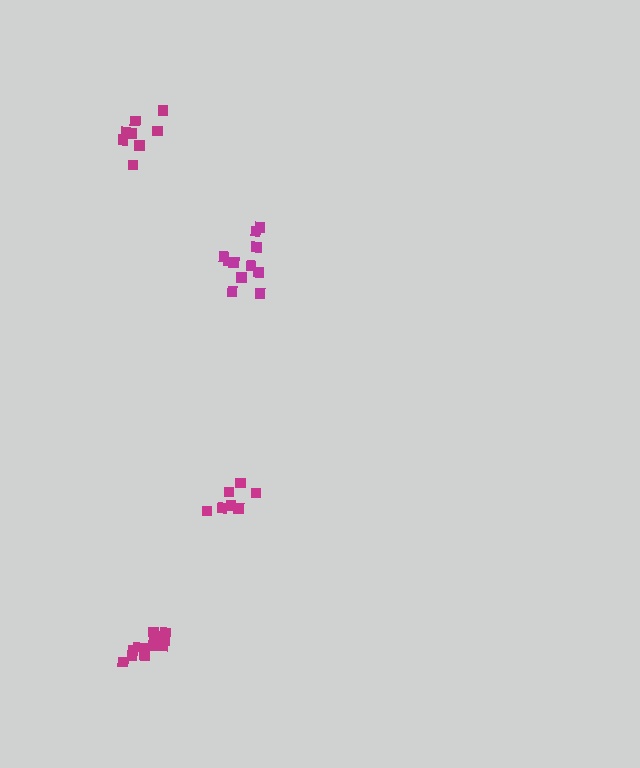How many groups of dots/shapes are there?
There are 4 groups.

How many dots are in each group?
Group 1: 8 dots, Group 2: 12 dots, Group 3: 11 dots, Group 4: 7 dots (38 total).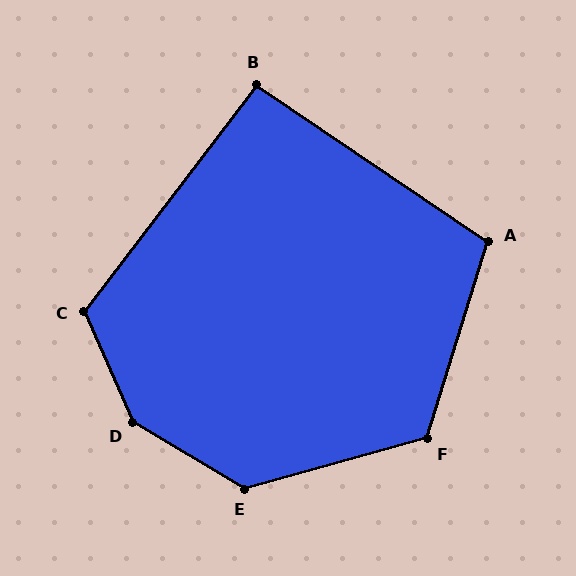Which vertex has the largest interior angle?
D, at approximately 144 degrees.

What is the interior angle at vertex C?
Approximately 119 degrees (obtuse).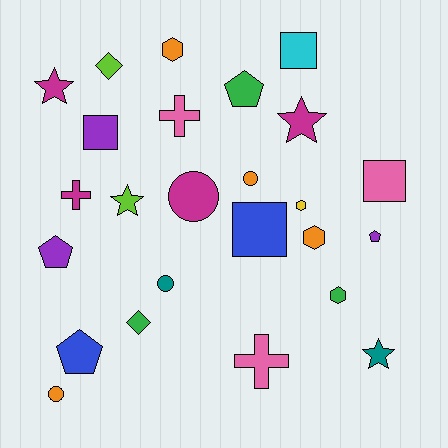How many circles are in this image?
There are 4 circles.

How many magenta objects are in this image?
There are 4 magenta objects.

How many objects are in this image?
There are 25 objects.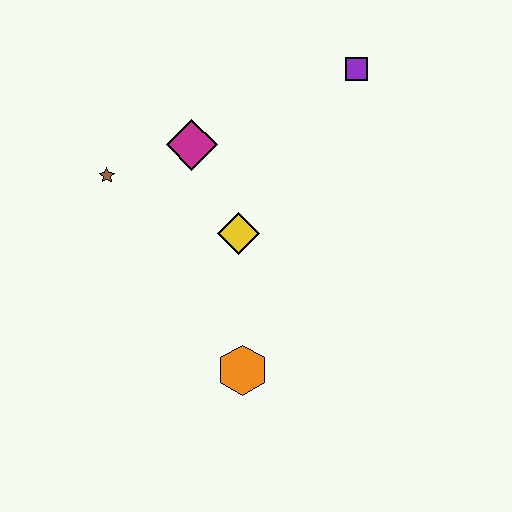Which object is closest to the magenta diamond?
The brown star is closest to the magenta diamond.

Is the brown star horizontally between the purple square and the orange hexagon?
No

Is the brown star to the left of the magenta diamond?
Yes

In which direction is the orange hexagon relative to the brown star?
The orange hexagon is below the brown star.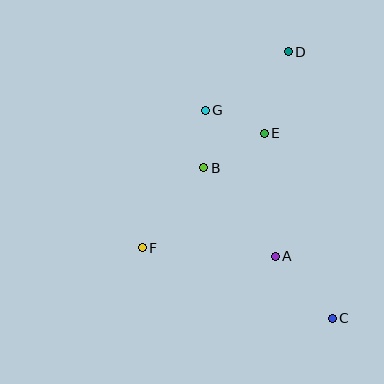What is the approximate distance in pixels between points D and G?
The distance between D and G is approximately 101 pixels.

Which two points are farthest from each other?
Points C and D are farthest from each other.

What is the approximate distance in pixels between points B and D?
The distance between B and D is approximately 143 pixels.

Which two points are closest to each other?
Points B and G are closest to each other.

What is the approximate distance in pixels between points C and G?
The distance between C and G is approximately 244 pixels.